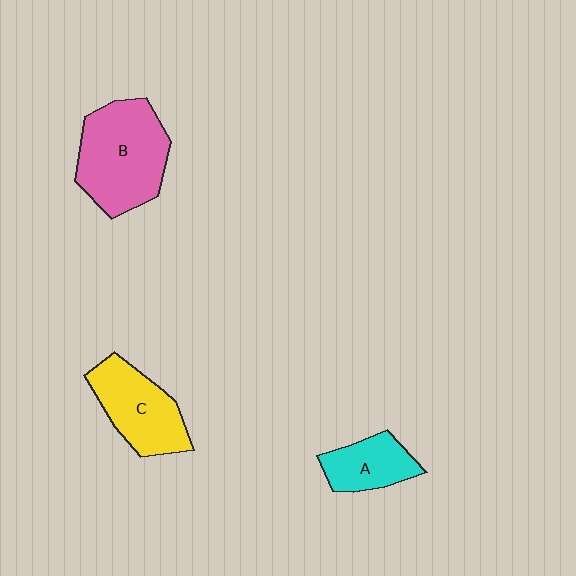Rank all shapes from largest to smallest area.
From largest to smallest: B (pink), C (yellow), A (cyan).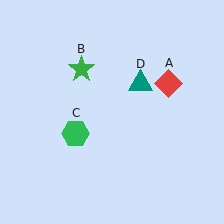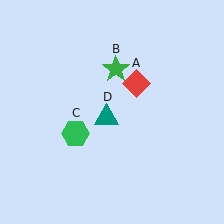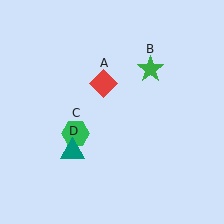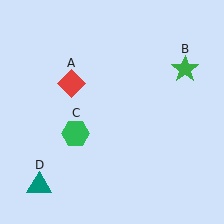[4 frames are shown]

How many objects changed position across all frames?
3 objects changed position: red diamond (object A), green star (object B), teal triangle (object D).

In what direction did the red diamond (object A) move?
The red diamond (object A) moved left.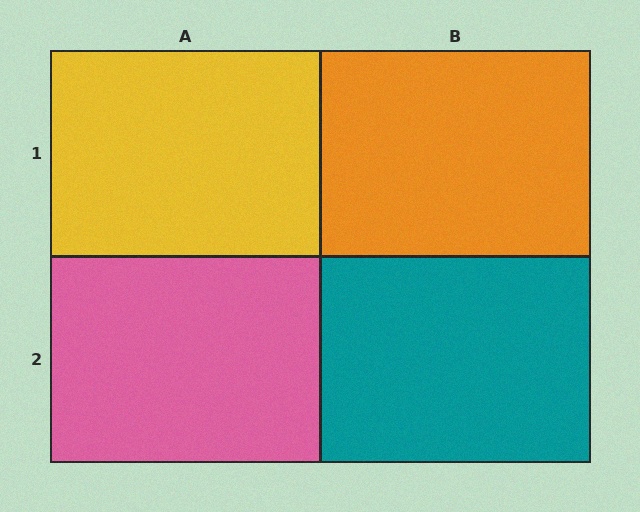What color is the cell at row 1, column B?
Orange.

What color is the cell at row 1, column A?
Yellow.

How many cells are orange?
1 cell is orange.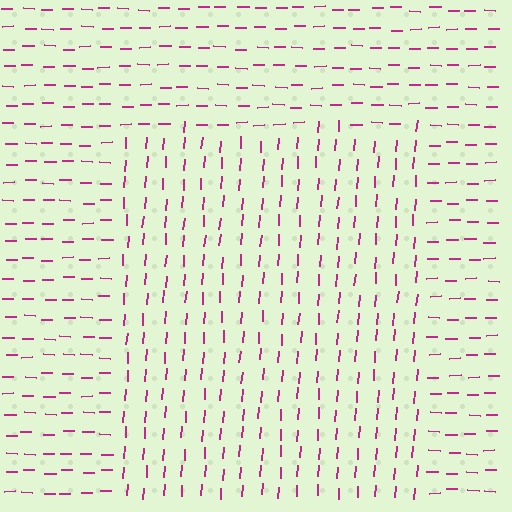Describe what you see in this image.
The image is filled with small magenta line segments. A rectangle region in the image has lines oriented differently from the surrounding lines, creating a visible texture boundary.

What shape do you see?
I see a rectangle.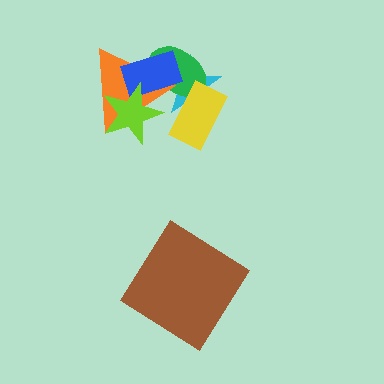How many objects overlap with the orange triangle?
4 objects overlap with the orange triangle.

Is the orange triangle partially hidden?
Yes, it is partially covered by another shape.